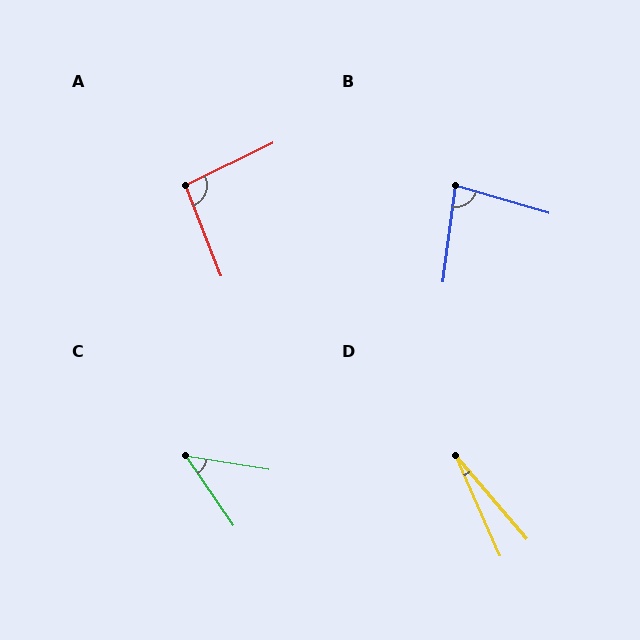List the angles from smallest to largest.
D (17°), C (46°), B (81°), A (94°).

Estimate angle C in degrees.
Approximately 46 degrees.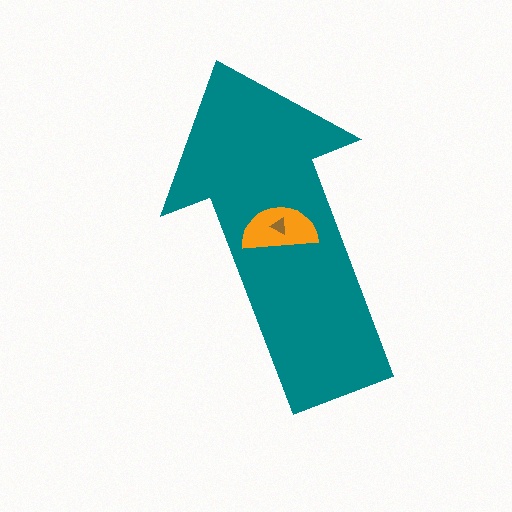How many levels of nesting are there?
3.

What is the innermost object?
The brown triangle.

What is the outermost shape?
The teal arrow.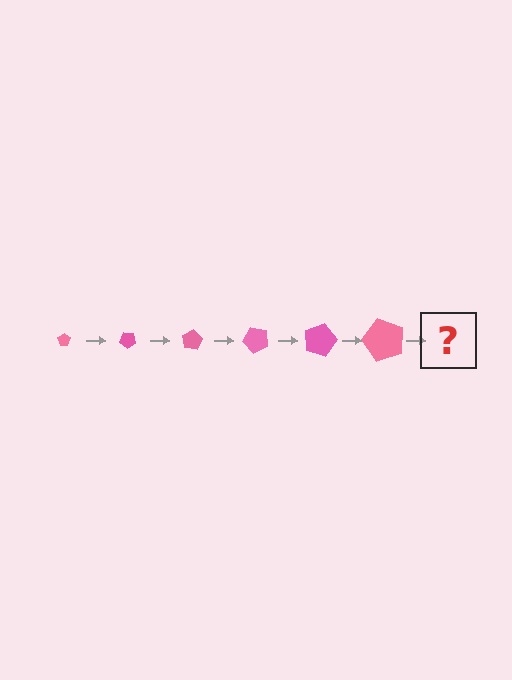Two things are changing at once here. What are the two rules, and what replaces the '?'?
The two rules are that the pentagon grows larger each step and it rotates 40 degrees each step. The '?' should be a pentagon, larger than the previous one and rotated 240 degrees from the start.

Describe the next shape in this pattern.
It should be a pentagon, larger than the previous one and rotated 240 degrees from the start.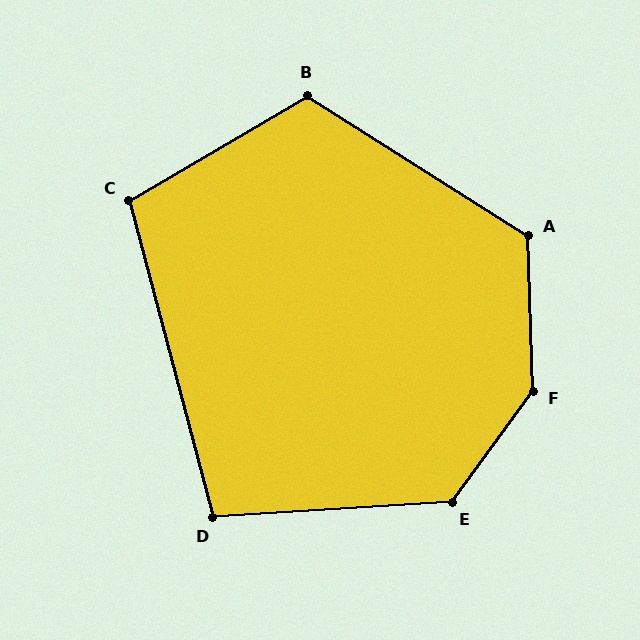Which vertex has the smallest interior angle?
D, at approximately 101 degrees.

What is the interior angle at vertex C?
Approximately 106 degrees (obtuse).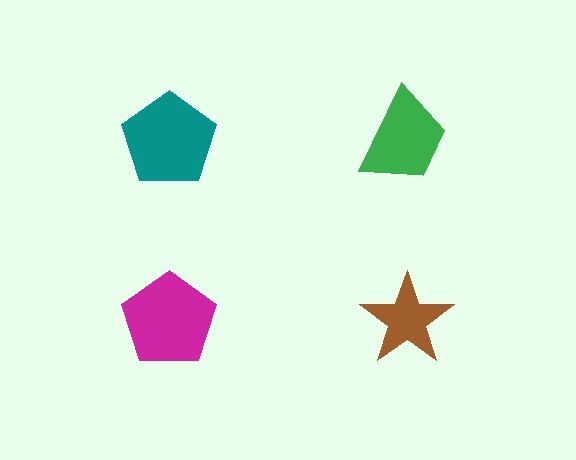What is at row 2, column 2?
A brown star.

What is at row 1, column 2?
A green trapezoid.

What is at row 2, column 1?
A magenta pentagon.